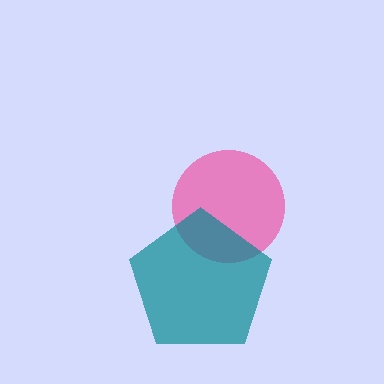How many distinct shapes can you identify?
There are 2 distinct shapes: a pink circle, a teal pentagon.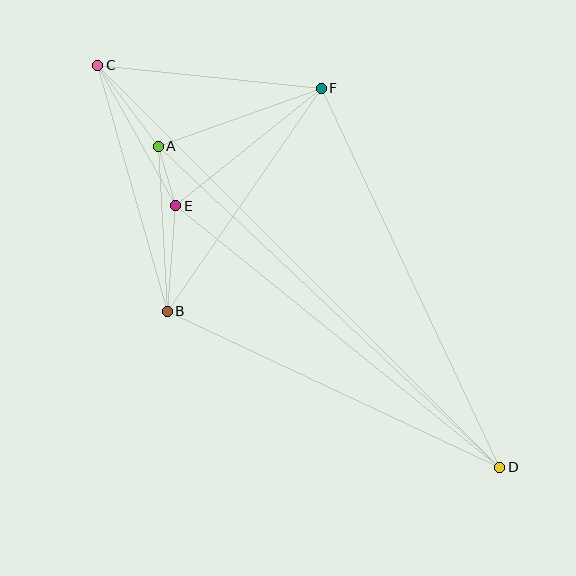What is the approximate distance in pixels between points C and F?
The distance between C and F is approximately 224 pixels.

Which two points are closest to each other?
Points A and E are closest to each other.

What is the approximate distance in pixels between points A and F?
The distance between A and F is approximately 173 pixels.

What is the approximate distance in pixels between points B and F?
The distance between B and F is approximately 271 pixels.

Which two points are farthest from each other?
Points C and D are farthest from each other.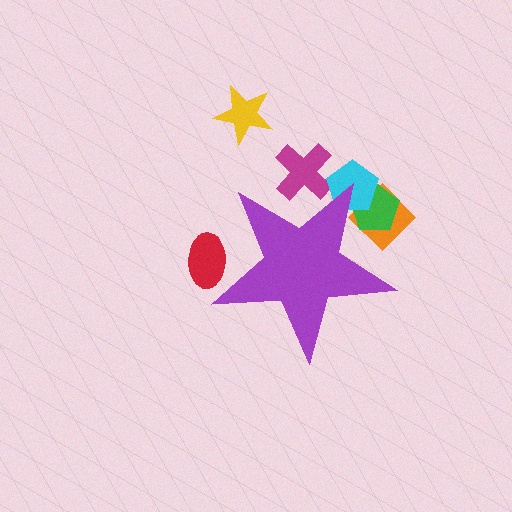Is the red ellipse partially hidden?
Yes, the red ellipse is partially hidden behind the purple star.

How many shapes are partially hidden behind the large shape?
5 shapes are partially hidden.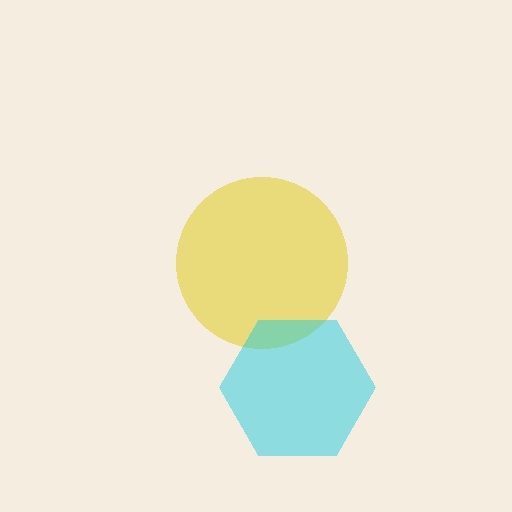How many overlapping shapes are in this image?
There are 2 overlapping shapes in the image.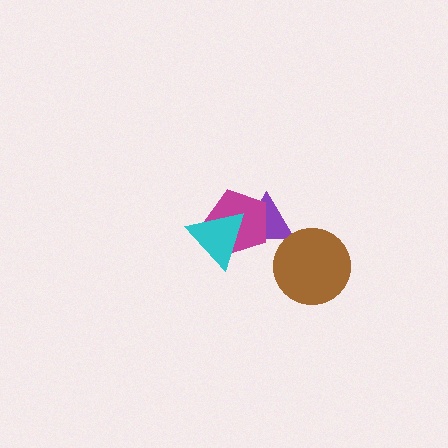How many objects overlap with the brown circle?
0 objects overlap with the brown circle.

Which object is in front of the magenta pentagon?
The cyan triangle is in front of the magenta pentagon.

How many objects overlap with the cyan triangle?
2 objects overlap with the cyan triangle.